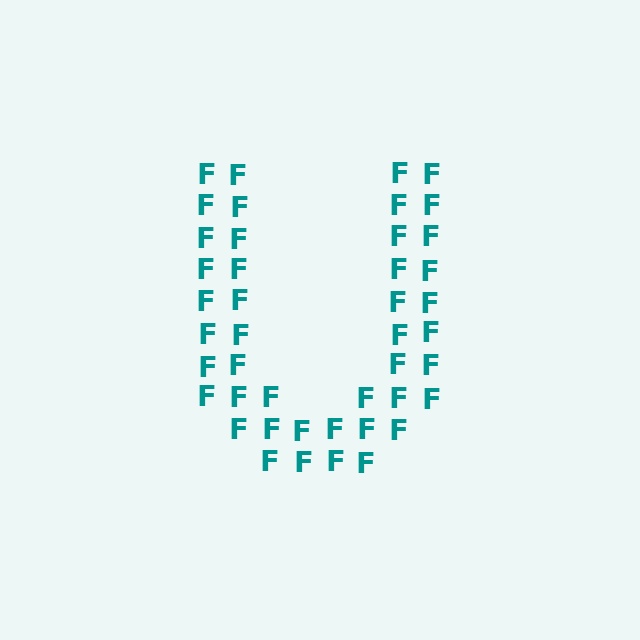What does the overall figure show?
The overall figure shows the letter U.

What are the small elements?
The small elements are letter F's.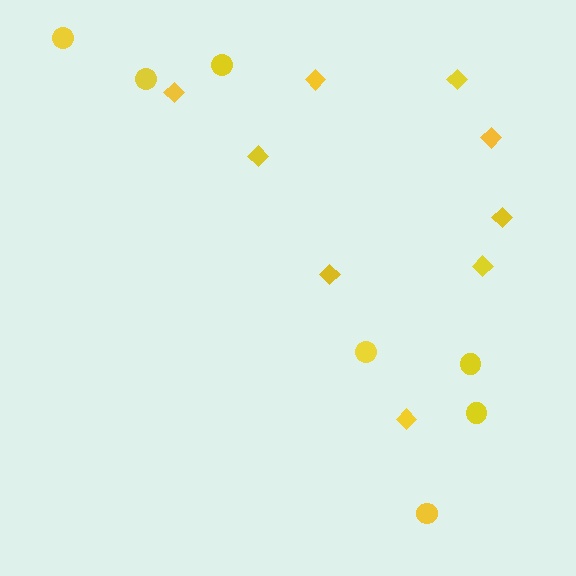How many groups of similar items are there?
There are 2 groups: one group of circles (7) and one group of diamonds (9).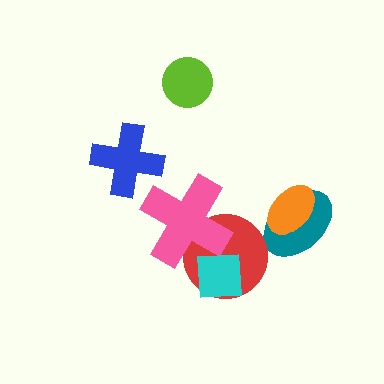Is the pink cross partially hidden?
Yes, it is partially covered by another shape.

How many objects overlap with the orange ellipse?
1 object overlaps with the orange ellipse.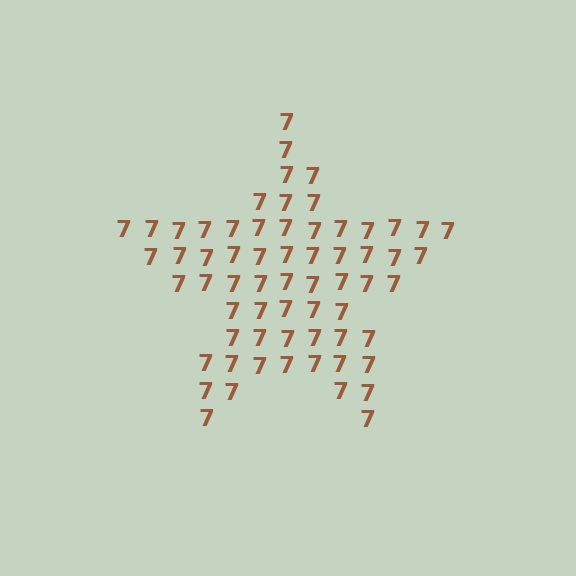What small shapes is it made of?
It is made of small digit 7's.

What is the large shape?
The large shape is a star.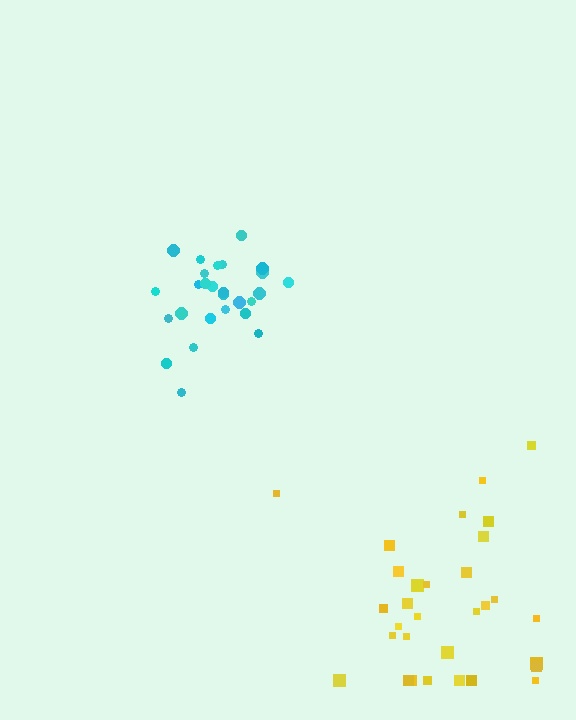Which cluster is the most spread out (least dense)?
Yellow.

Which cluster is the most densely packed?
Cyan.